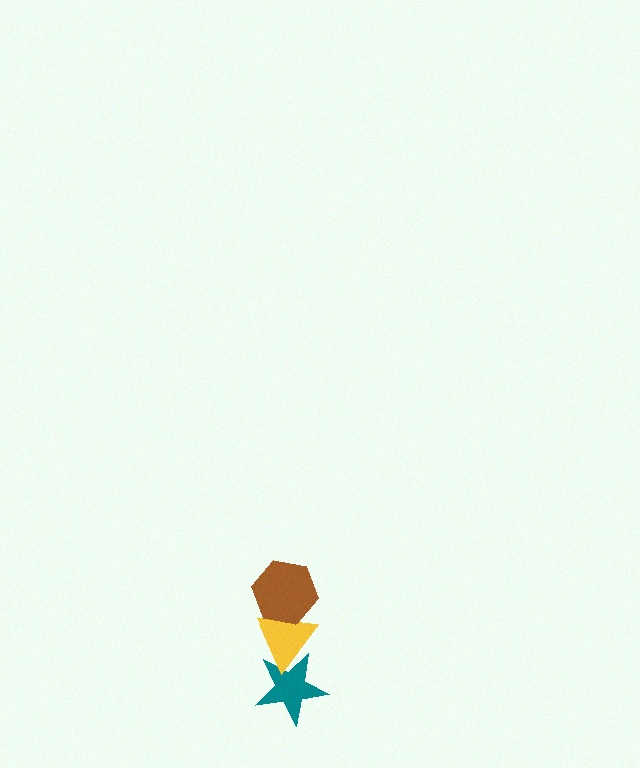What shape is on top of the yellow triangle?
The brown hexagon is on top of the yellow triangle.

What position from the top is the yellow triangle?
The yellow triangle is 2nd from the top.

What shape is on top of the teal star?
The yellow triangle is on top of the teal star.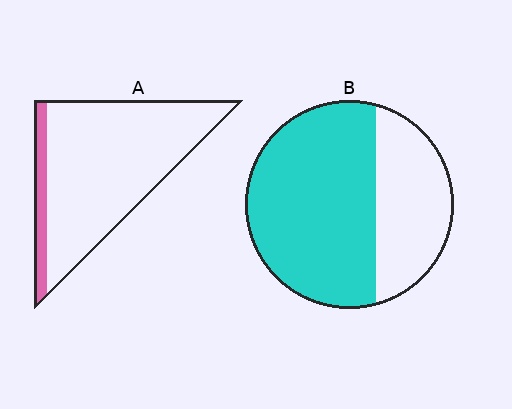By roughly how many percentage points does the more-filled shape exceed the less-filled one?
By roughly 55 percentage points (B over A).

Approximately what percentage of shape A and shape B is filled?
A is approximately 10% and B is approximately 65%.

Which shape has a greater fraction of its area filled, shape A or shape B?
Shape B.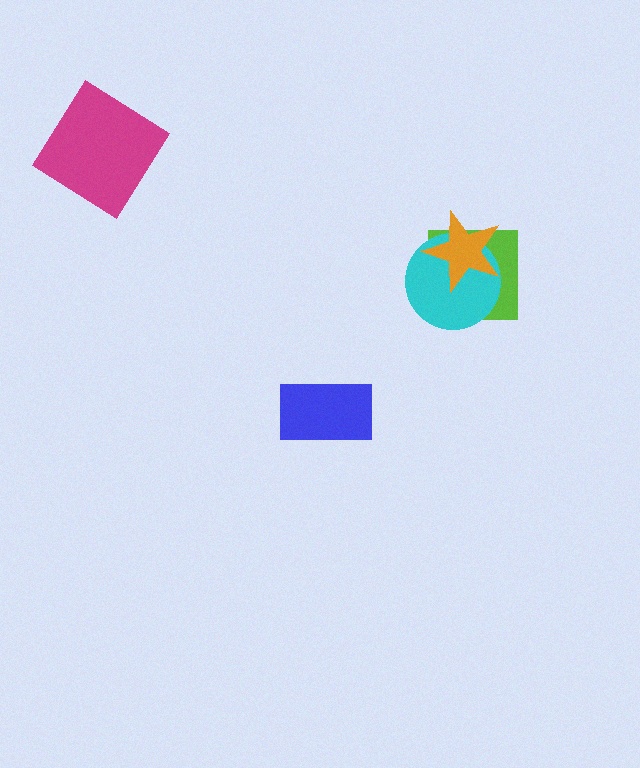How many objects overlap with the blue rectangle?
0 objects overlap with the blue rectangle.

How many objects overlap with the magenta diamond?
0 objects overlap with the magenta diamond.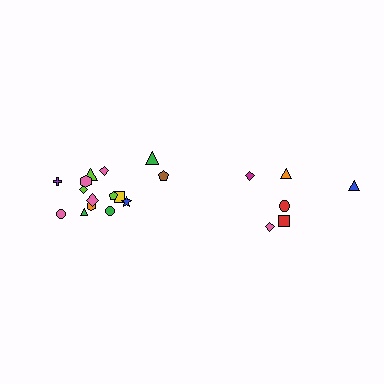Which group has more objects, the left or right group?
The left group.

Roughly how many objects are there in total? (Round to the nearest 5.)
Roughly 20 objects in total.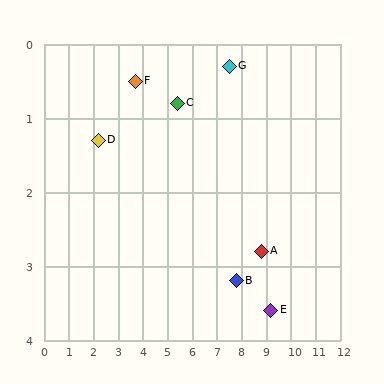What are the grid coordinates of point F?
Point F is at approximately (3.7, 0.5).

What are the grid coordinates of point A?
Point A is at approximately (8.8, 2.8).